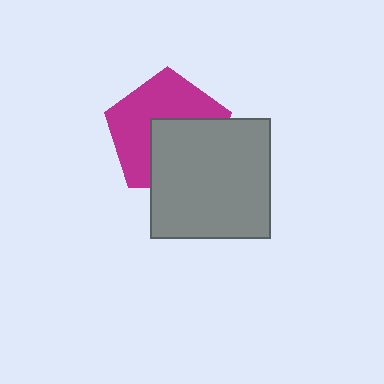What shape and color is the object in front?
The object in front is a gray square.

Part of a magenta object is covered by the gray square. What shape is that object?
It is a pentagon.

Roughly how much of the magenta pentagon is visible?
About half of it is visible (roughly 55%).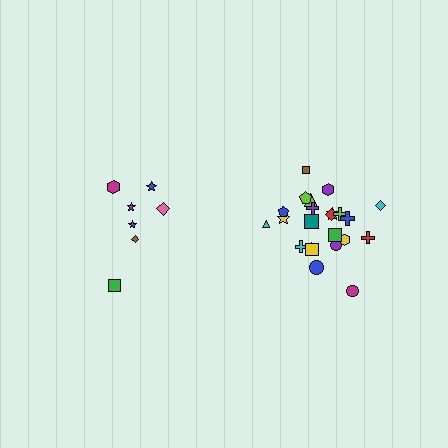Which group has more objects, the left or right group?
The right group.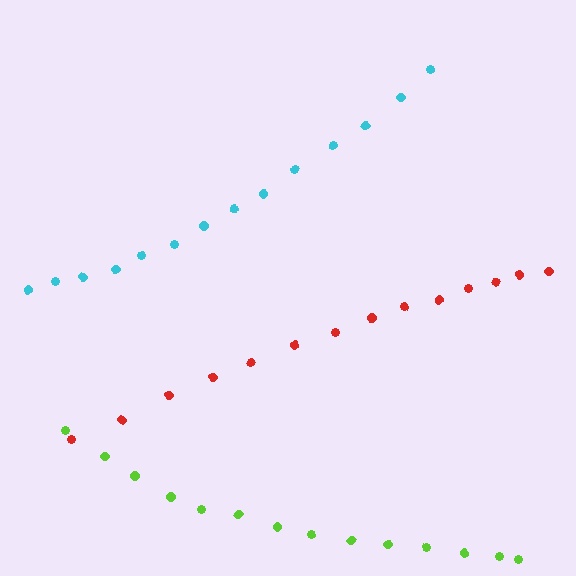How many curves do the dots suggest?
There are 3 distinct paths.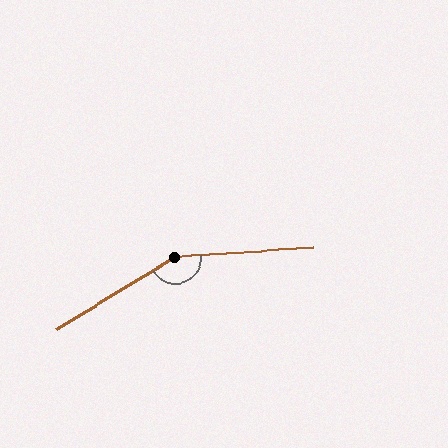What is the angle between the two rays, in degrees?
Approximately 153 degrees.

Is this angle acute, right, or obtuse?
It is obtuse.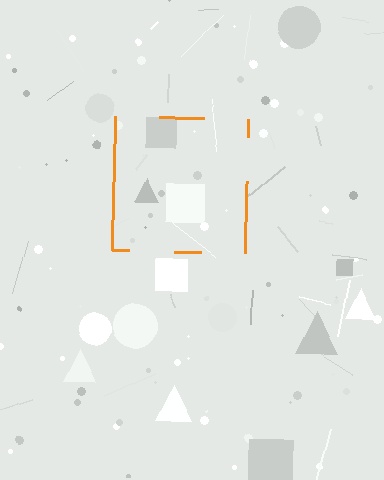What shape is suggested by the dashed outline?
The dashed outline suggests a square.